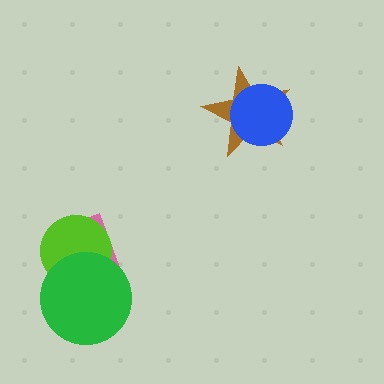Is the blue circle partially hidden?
No, no other shape covers it.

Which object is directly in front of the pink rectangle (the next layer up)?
The lime circle is directly in front of the pink rectangle.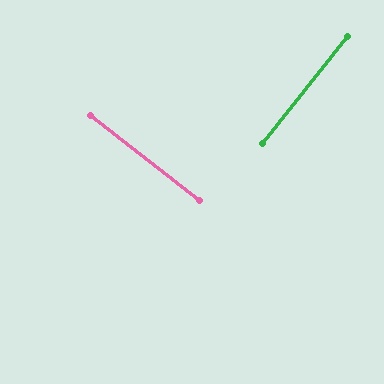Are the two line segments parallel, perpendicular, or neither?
Perpendicular — they meet at approximately 90°.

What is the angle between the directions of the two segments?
Approximately 90 degrees.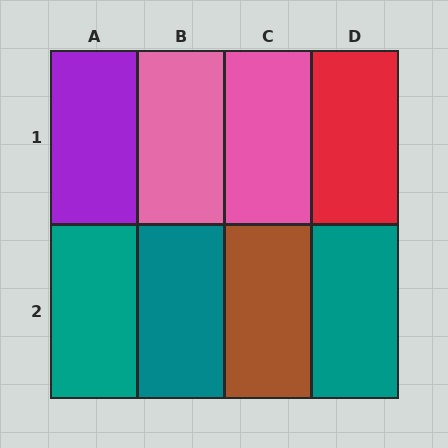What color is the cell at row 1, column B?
Pink.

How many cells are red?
1 cell is red.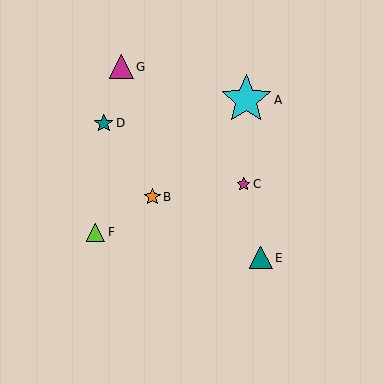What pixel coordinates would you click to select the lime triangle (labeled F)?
Click at (96, 232) to select the lime triangle F.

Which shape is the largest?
The cyan star (labeled A) is the largest.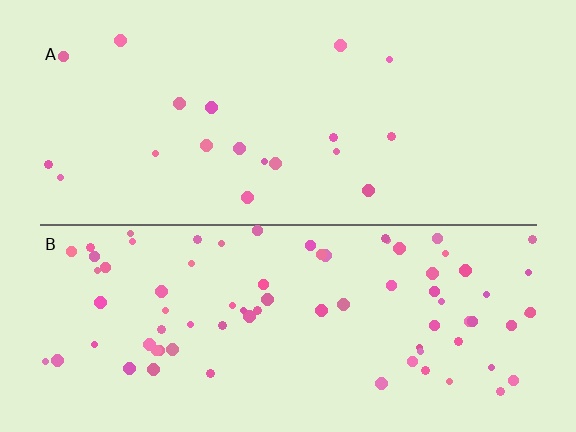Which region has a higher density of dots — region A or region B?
B (the bottom).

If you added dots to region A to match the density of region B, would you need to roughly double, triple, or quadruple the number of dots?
Approximately quadruple.